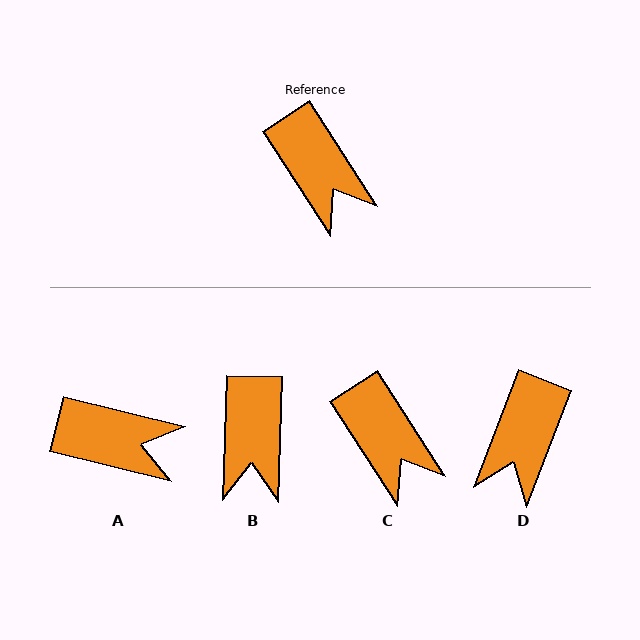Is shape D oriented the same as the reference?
No, it is off by about 53 degrees.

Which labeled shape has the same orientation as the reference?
C.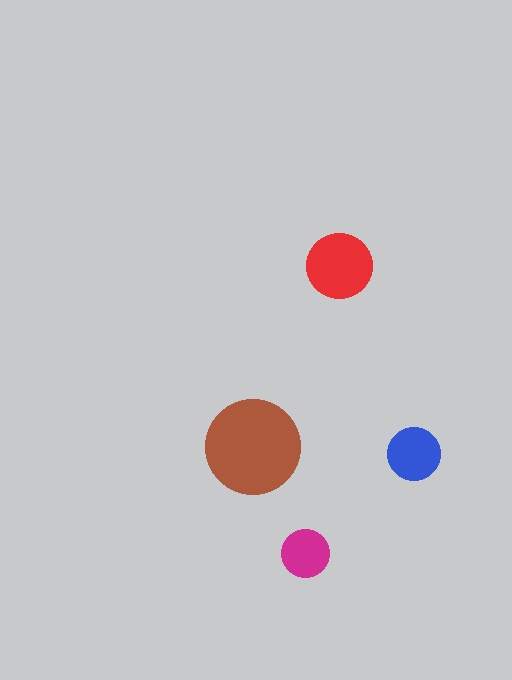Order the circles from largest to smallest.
the brown one, the red one, the blue one, the magenta one.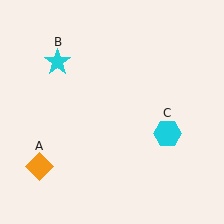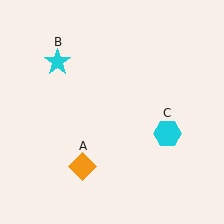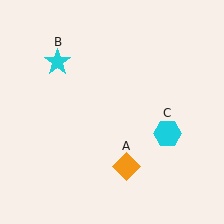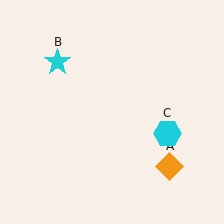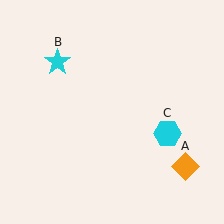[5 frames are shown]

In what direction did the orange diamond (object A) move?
The orange diamond (object A) moved right.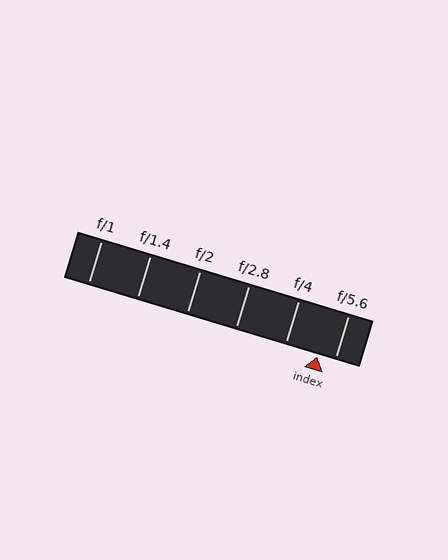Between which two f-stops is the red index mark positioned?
The index mark is between f/4 and f/5.6.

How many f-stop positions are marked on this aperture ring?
There are 6 f-stop positions marked.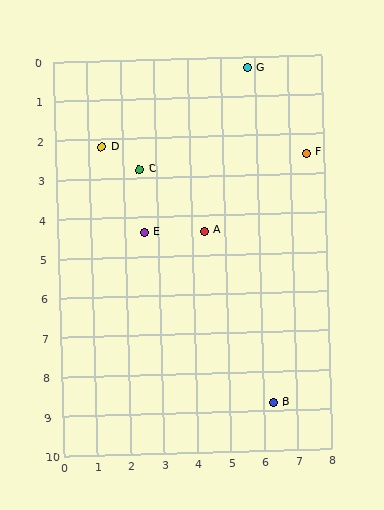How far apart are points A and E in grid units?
Points A and E are about 1.8 grid units apart.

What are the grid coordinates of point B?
Point B is at approximately (6.3, 8.8).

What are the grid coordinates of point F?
Point F is at approximately (7.5, 2.5).